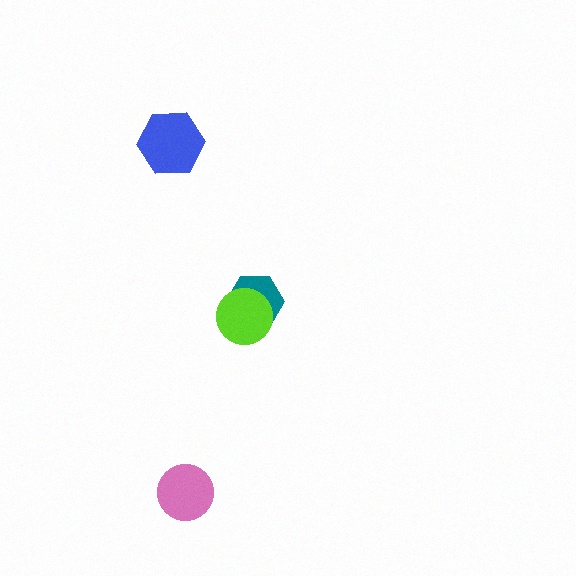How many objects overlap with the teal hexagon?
1 object overlaps with the teal hexagon.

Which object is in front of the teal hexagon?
The lime circle is in front of the teal hexagon.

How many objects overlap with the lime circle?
1 object overlaps with the lime circle.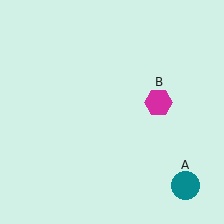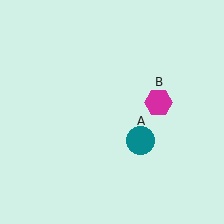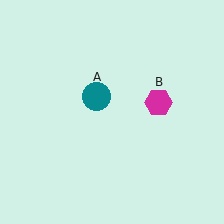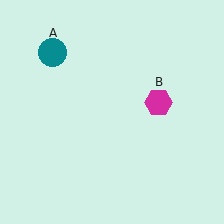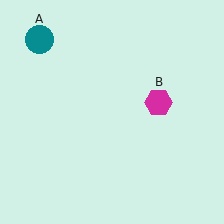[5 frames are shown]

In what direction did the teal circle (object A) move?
The teal circle (object A) moved up and to the left.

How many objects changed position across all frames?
1 object changed position: teal circle (object A).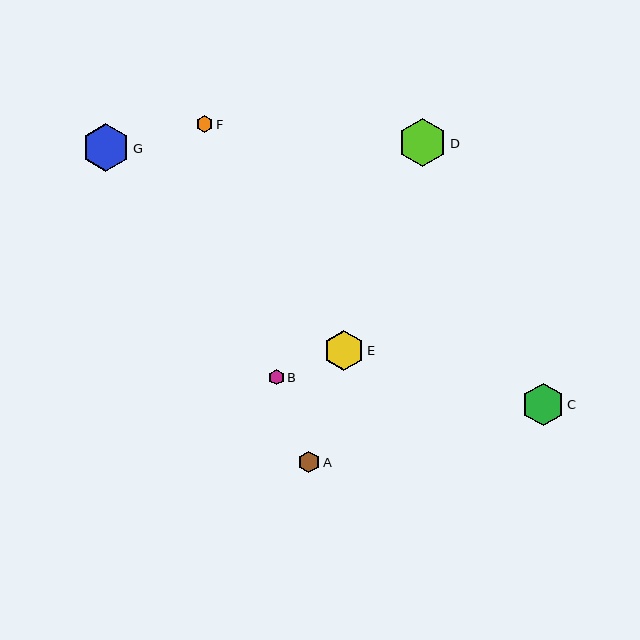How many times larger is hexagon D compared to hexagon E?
Hexagon D is approximately 1.2 times the size of hexagon E.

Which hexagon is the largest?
Hexagon D is the largest with a size of approximately 48 pixels.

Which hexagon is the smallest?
Hexagon B is the smallest with a size of approximately 16 pixels.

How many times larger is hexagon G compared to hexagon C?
Hexagon G is approximately 1.1 times the size of hexagon C.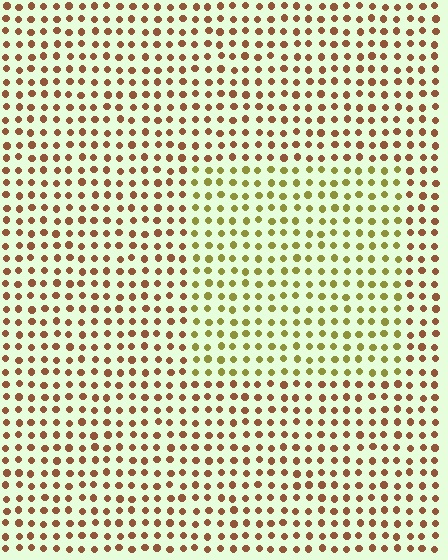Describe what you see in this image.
The image is filled with small brown elements in a uniform arrangement. A rectangle-shaped region is visible where the elements are tinted to a slightly different hue, forming a subtle color boundary.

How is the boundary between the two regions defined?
The boundary is defined purely by a slight shift in hue (about 44 degrees). Spacing, size, and orientation are identical on both sides.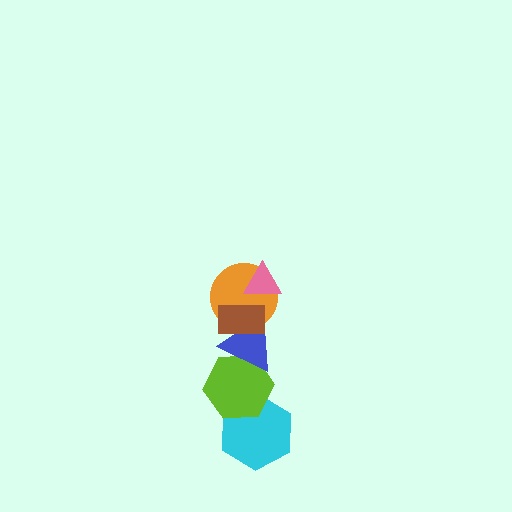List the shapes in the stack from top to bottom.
From top to bottom: the pink triangle, the brown rectangle, the orange circle, the blue triangle, the lime hexagon, the cyan hexagon.